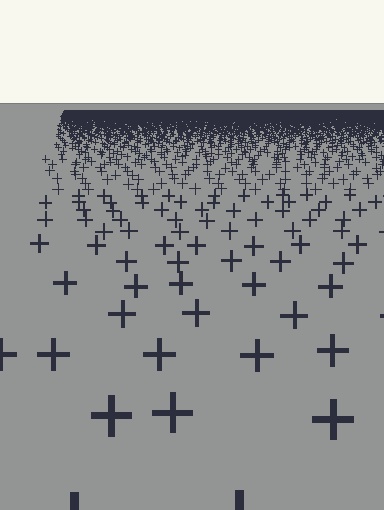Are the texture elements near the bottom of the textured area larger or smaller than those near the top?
Larger. Near the bottom, elements are closer to the viewer and appear at a bigger on-screen size.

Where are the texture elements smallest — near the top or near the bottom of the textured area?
Near the top.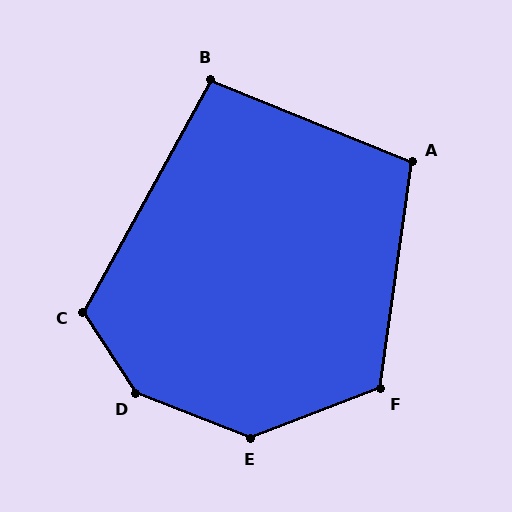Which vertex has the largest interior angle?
D, at approximately 145 degrees.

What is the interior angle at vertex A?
Approximately 104 degrees (obtuse).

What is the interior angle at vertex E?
Approximately 138 degrees (obtuse).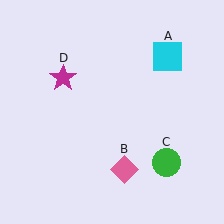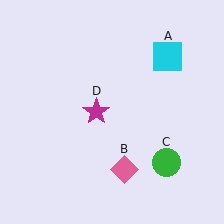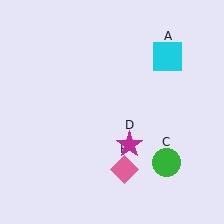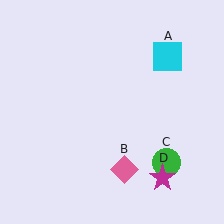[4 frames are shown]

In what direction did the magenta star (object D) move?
The magenta star (object D) moved down and to the right.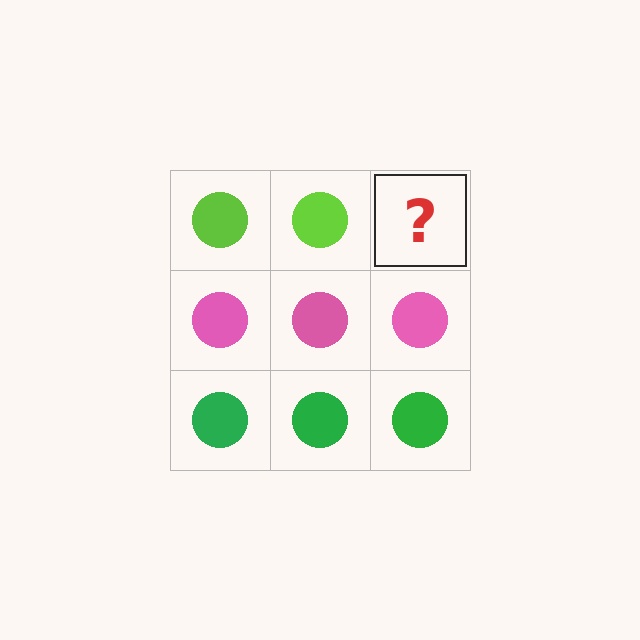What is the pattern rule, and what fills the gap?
The rule is that each row has a consistent color. The gap should be filled with a lime circle.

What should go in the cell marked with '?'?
The missing cell should contain a lime circle.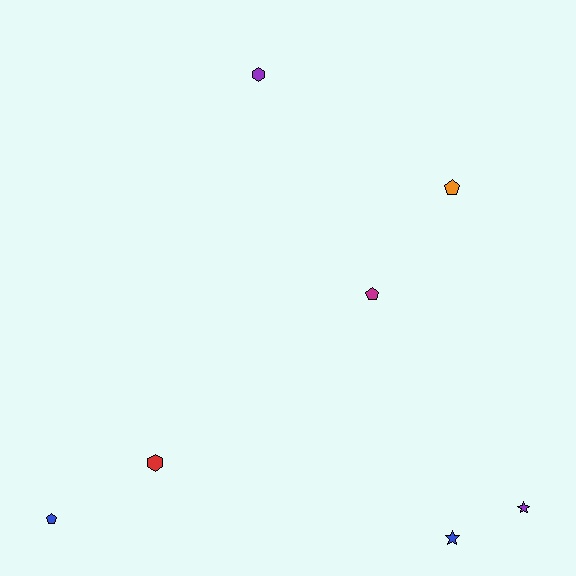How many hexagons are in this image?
There are 2 hexagons.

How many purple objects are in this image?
There are 2 purple objects.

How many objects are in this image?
There are 7 objects.